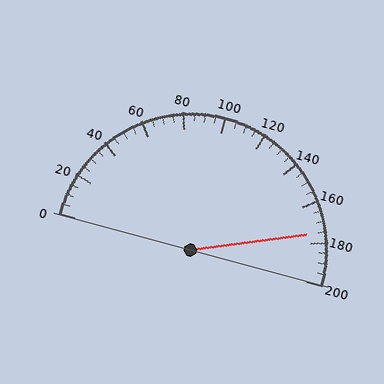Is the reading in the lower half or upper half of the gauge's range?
The reading is in the upper half of the range (0 to 200).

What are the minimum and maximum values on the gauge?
The gauge ranges from 0 to 200.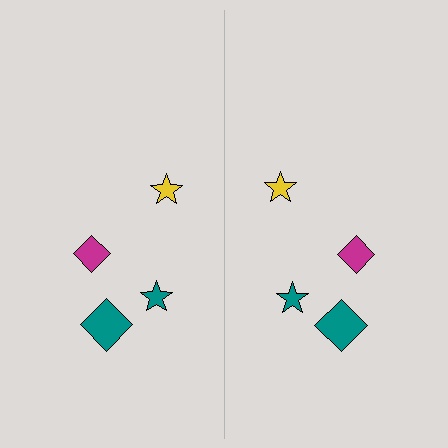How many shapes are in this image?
There are 8 shapes in this image.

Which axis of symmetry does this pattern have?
The pattern has a vertical axis of symmetry running through the center of the image.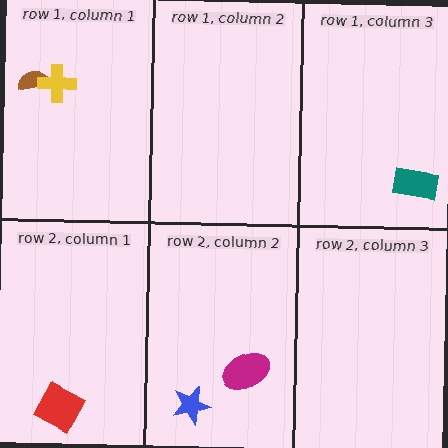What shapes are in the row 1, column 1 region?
The brown semicircle, the yellow cross.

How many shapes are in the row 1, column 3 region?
1.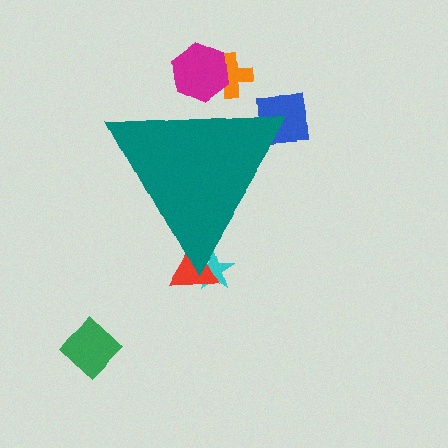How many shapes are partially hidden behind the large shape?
5 shapes are partially hidden.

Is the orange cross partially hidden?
Yes, the orange cross is partially hidden behind the teal triangle.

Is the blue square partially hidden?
Yes, the blue square is partially hidden behind the teal triangle.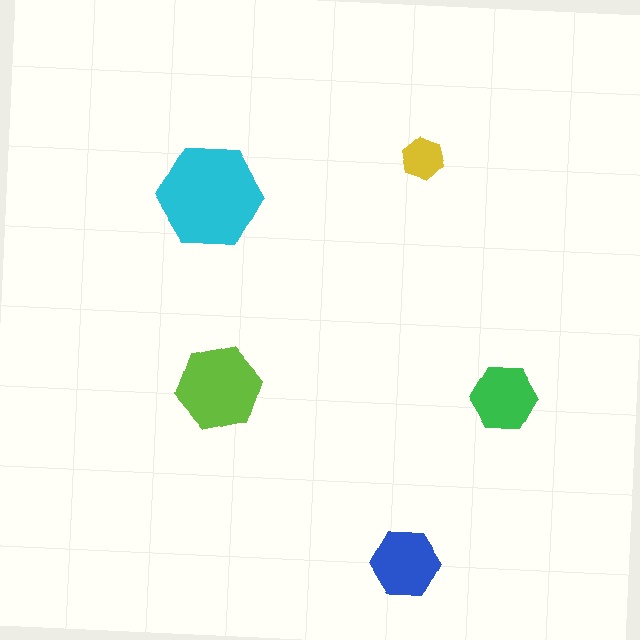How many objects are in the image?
There are 5 objects in the image.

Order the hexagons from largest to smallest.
the cyan one, the lime one, the blue one, the green one, the yellow one.